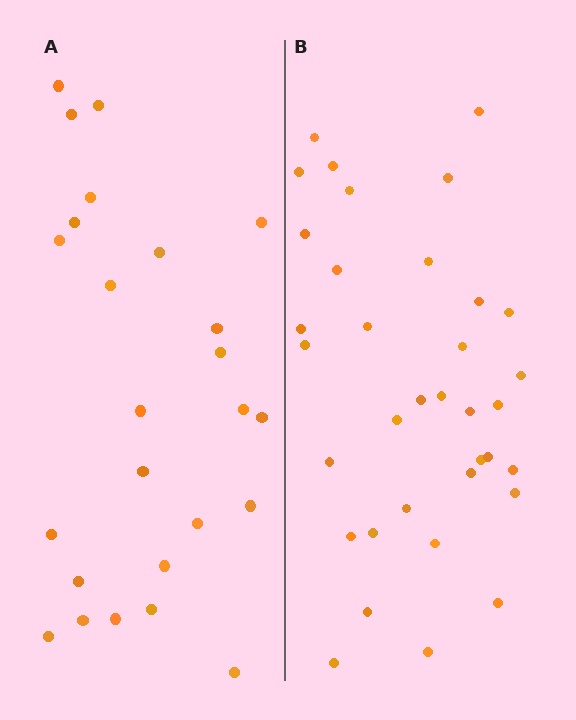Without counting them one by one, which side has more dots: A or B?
Region B (the right region) has more dots.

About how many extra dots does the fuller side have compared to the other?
Region B has roughly 10 or so more dots than region A.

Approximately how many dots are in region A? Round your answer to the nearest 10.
About 20 dots. (The exact count is 25, which rounds to 20.)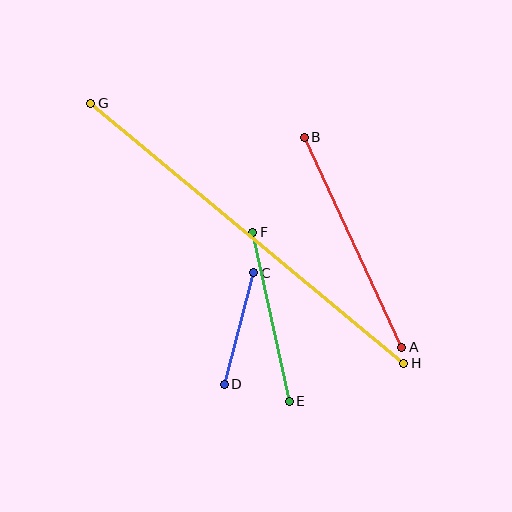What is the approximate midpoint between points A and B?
The midpoint is at approximately (353, 242) pixels.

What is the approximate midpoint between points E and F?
The midpoint is at approximately (271, 317) pixels.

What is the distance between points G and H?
The distance is approximately 407 pixels.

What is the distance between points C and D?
The distance is approximately 115 pixels.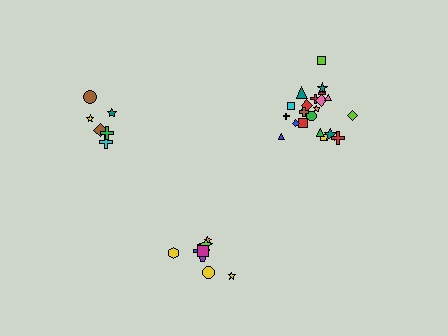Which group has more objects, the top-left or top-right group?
The top-right group.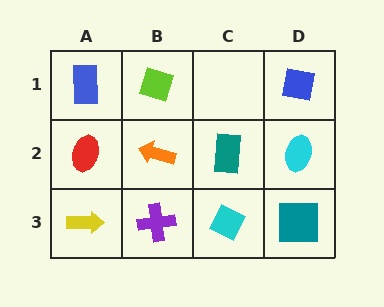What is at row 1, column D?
A blue square.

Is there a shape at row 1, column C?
No, that cell is empty.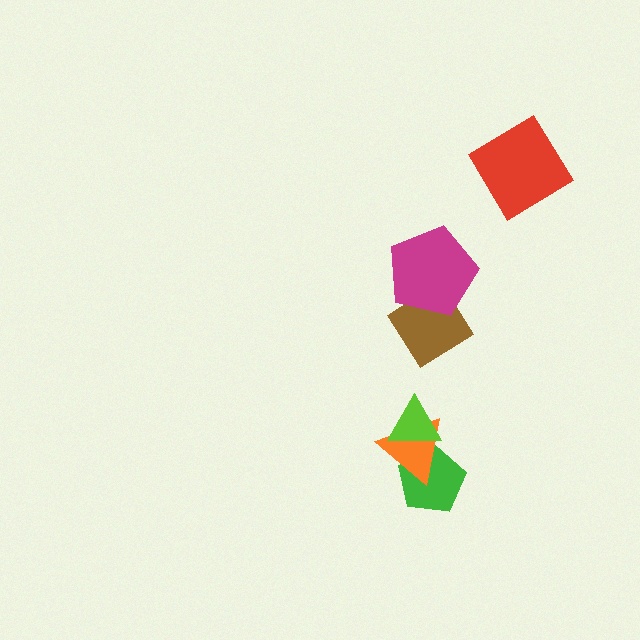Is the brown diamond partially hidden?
Yes, it is partially covered by another shape.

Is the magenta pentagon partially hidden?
No, no other shape covers it.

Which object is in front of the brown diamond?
The magenta pentagon is in front of the brown diamond.